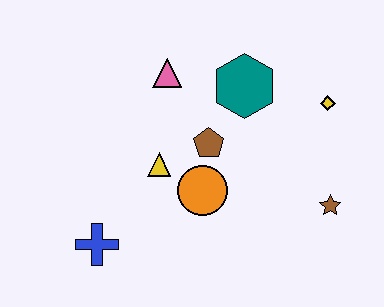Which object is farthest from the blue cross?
The yellow diamond is farthest from the blue cross.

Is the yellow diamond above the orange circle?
Yes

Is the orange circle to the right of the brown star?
No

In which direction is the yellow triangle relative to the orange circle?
The yellow triangle is to the left of the orange circle.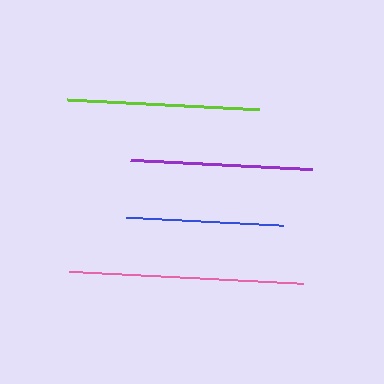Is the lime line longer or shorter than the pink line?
The pink line is longer than the lime line.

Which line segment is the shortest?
The blue line is the shortest at approximately 157 pixels.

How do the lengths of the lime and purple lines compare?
The lime and purple lines are approximately the same length.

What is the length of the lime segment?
The lime segment is approximately 193 pixels long.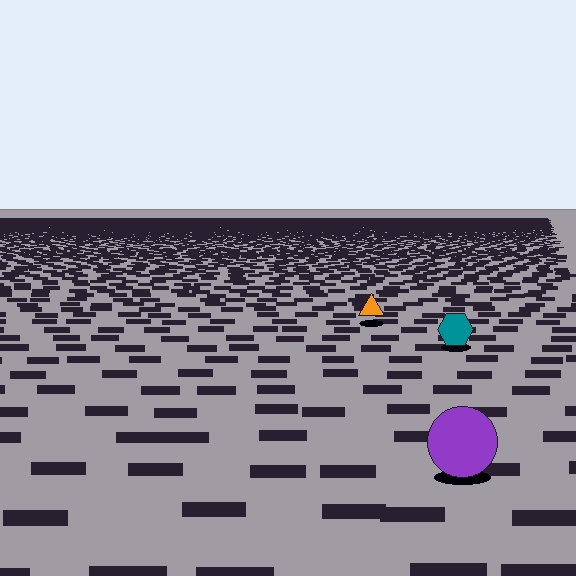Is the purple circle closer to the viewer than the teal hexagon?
Yes. The purple circle is closer — you can tell from the texture gradient: the ground texture is coarser near it.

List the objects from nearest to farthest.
From nearest to farthest: the purple circle, the teal hexagon, the orange triangle.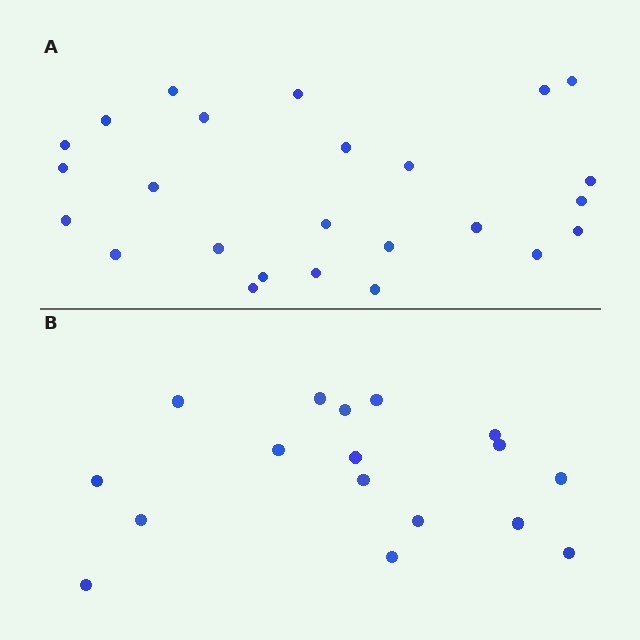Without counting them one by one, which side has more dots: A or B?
Region A (the top region) has more dots.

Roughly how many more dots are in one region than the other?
Region A has roughly 8 or so more dots than region B.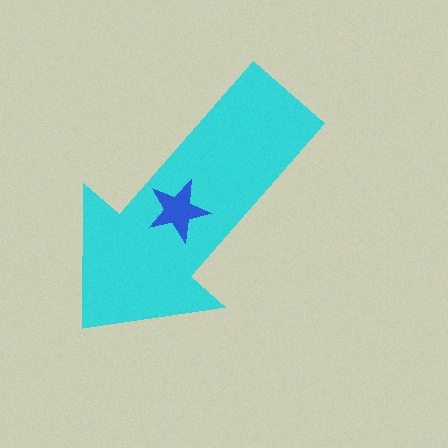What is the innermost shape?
The blue star.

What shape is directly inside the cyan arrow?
The blue star.